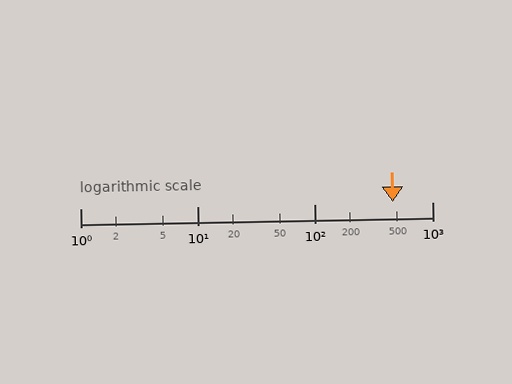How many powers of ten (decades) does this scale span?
The scale spans 3 decades, from 1 to 1000.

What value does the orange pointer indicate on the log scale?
The pointer indicates approximately 460.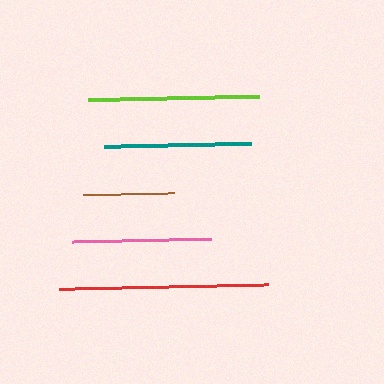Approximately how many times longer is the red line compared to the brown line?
The red line is approximately 2.3 times the length of the brown line.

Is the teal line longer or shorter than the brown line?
The teal line is longer than the brown line.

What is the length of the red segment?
The red segment is approximately 209 pixels long.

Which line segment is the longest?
The red line is the longest at approximately 209 pixels.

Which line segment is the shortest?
The brown line is the shortest at approximately 91 pixels.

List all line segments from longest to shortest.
From longest to shortest: red, lime, teal, pink, brown.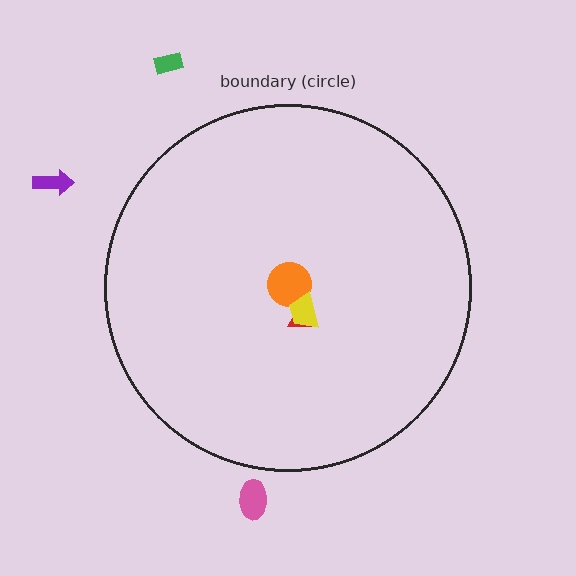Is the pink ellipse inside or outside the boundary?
Outside.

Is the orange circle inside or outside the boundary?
Inside.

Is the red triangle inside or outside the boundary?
Inside.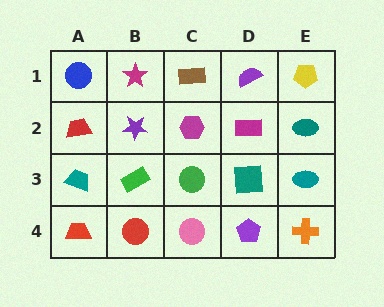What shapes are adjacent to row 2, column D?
A purple semicircle (row 1, column D), a teal square (row 3, column D), a magenta hexagon (row 2, column C), a teal ellipse (row 2, column E).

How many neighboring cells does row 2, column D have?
4.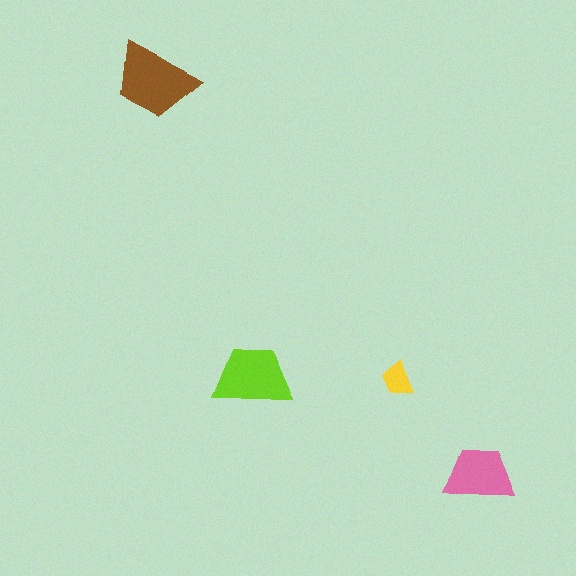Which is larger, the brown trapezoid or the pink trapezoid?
The brown one.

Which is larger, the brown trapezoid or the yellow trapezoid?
The brown one.